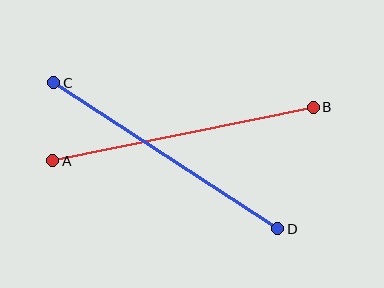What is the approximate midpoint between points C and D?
The midpoint is at approximately (166, 156) pixels.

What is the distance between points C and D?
The distance is approximately 267 pixels.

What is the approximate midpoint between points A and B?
The midpoint is at approximately (183, 134) pixels.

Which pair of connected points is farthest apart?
Points C and D are farthest apart.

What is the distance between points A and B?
The distance is approximately 266 pixels.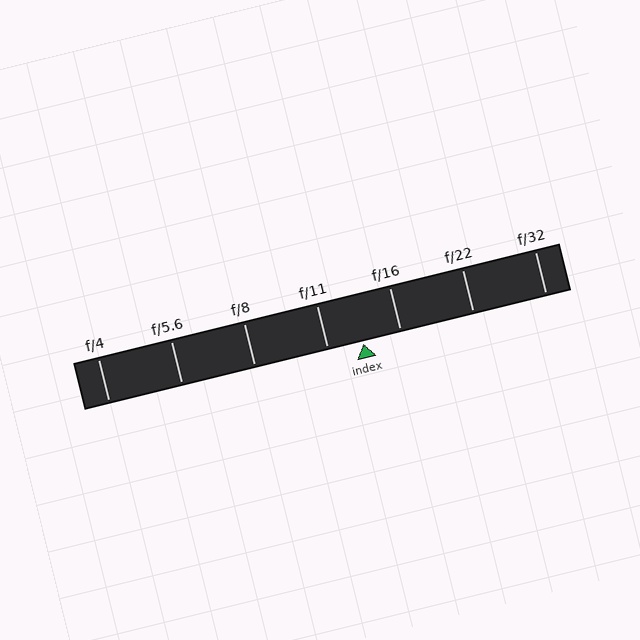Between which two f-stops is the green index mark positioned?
The index mark is between f/11 and f/16.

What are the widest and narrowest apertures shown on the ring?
The widest aperture shown is f/4 and the narrowest is f/32.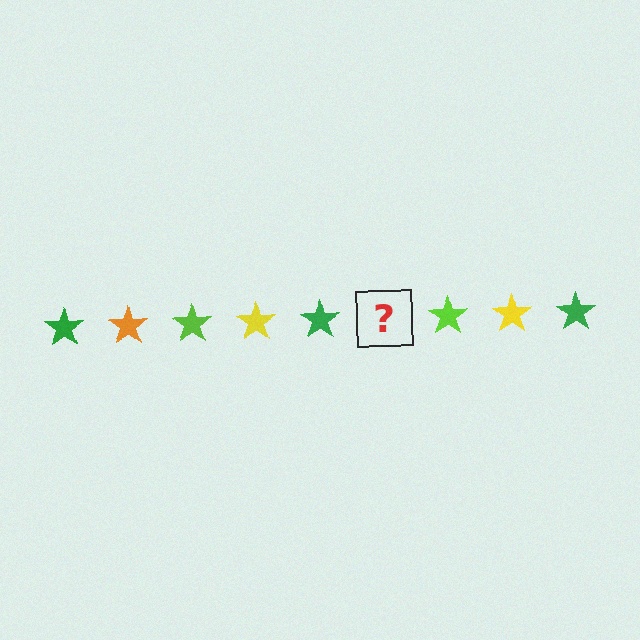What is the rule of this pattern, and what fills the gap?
The rule is that the pattern cycles through green, orange, lime, yellow stars. The gap should be filled with an orange star.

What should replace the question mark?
The question mark should be replaced with an orange star.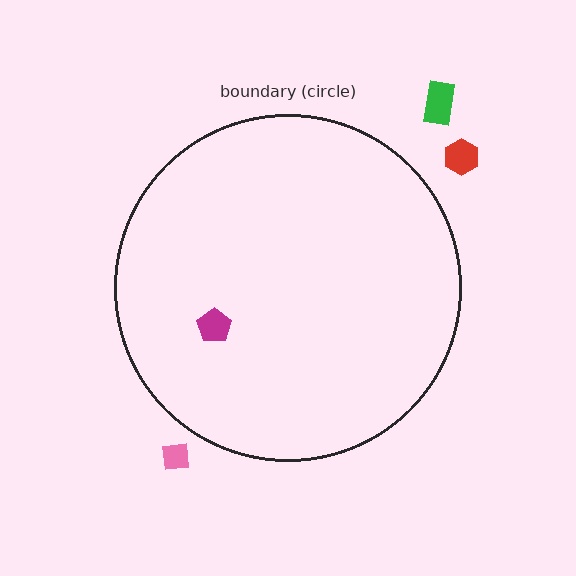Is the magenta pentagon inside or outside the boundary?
Inside.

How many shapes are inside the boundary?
1 inside, 3 outside.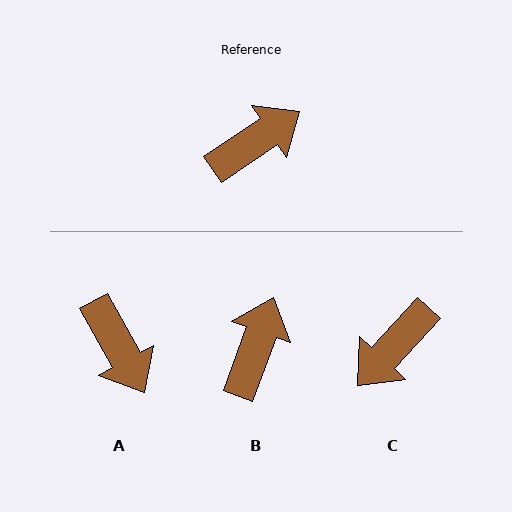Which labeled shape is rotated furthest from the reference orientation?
C, about 167 degrees away.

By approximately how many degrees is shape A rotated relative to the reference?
Approximately 95 degrees clockwise.